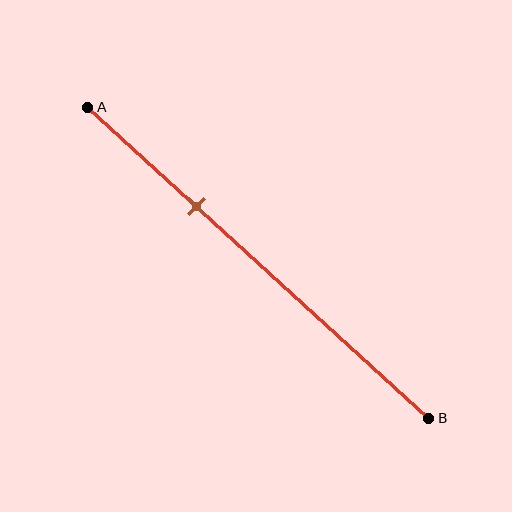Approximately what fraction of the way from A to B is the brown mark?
The brown mark is approximately 30% of the way from A to B.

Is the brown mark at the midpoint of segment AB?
No, the mark is at about 30% from A, not at the 50% midpoint.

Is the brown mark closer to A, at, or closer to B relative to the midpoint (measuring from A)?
The brown mark is closer to point A than the midpoint of segment AB.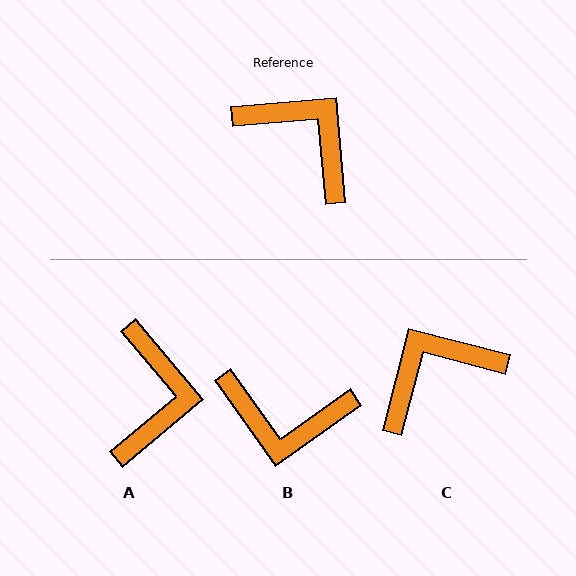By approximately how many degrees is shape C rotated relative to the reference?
Approximately 71 degrees counter-clockwise.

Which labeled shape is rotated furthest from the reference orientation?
B, about 149 degrees away.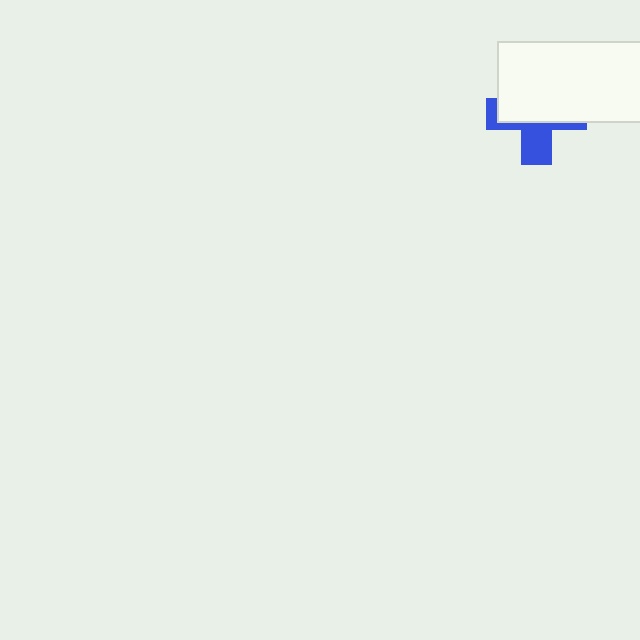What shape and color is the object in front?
The object in front is a white rectangle.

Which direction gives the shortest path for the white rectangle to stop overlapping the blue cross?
Moving up gives the shortest separation.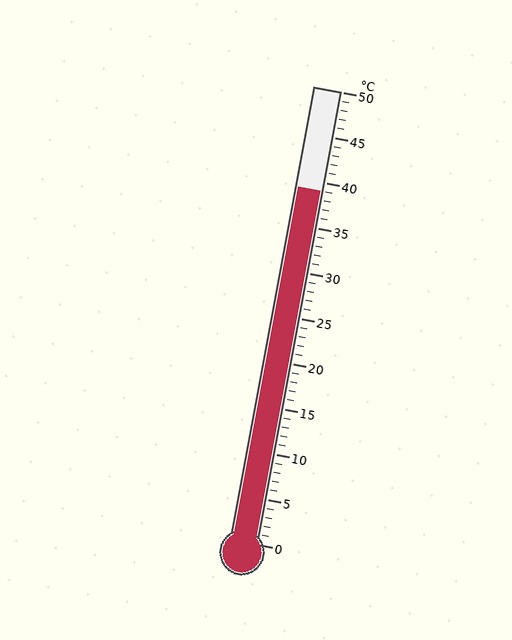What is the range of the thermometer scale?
The thermometer scale ranges from 0°C to 50°C.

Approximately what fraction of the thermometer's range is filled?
The thermometer is filled to approximately 80% of its range.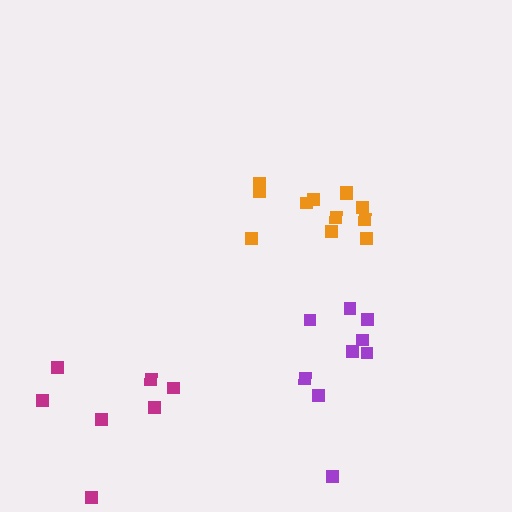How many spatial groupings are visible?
There are 3 spatial groupings.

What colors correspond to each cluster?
The clusters are colored: magenta, orange, purple.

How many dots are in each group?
Group 1: 7 dots, Group 2: 12 dots, Group 3: 9 dots (28 total).